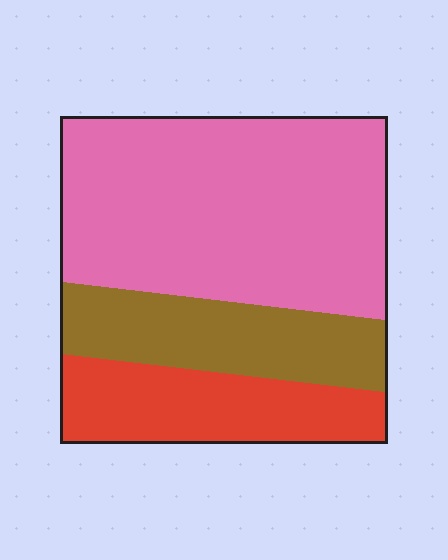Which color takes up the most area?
Pink, at roughly 55%.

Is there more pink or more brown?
Pink.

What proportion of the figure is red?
Red covers around 20% of the figure.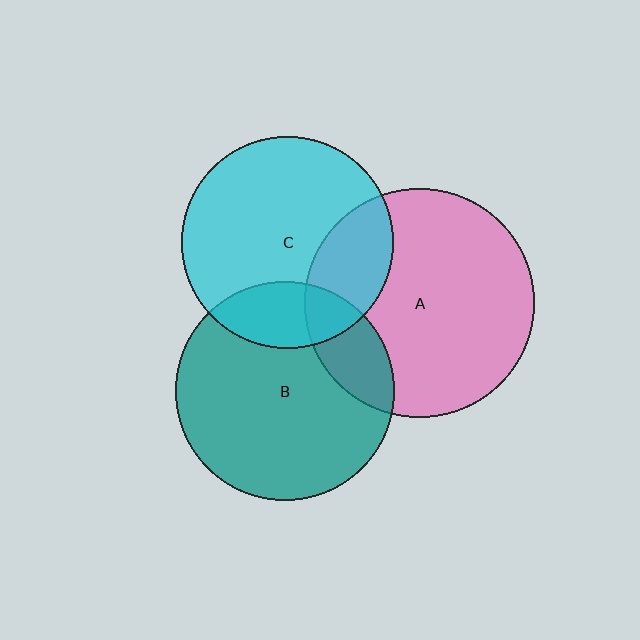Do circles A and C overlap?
Yes.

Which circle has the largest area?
Circle A (pink).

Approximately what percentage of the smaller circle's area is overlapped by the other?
Approximately 25%.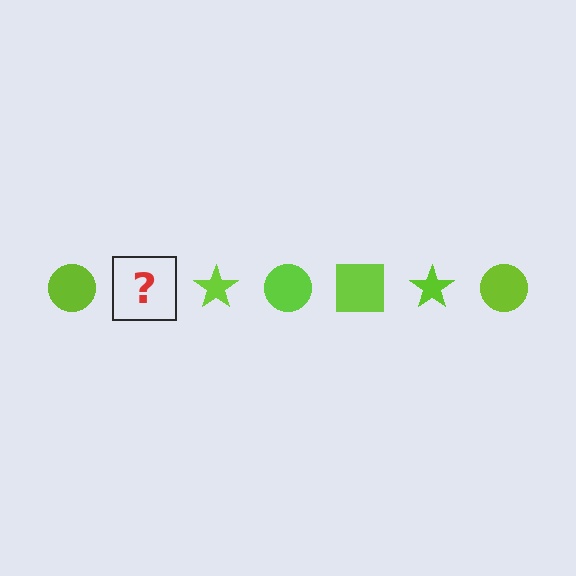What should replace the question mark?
The question mark should be replaced with a lime square.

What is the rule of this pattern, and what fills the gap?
The rule is that the pattern cycles through circle, square, star shapes in lime. The gap should be filled with a lime square.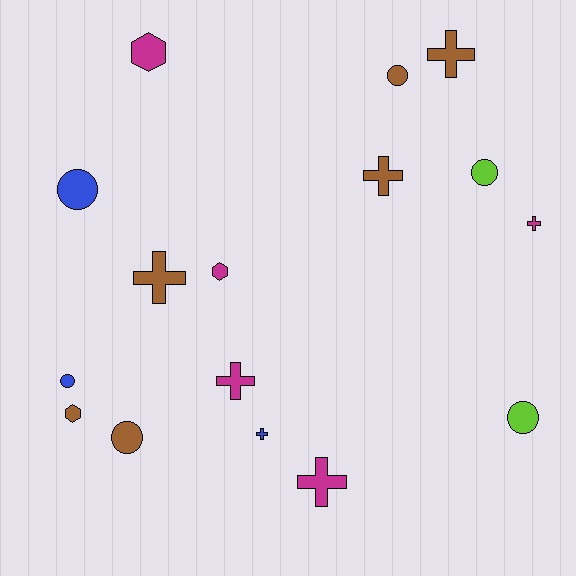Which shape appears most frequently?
Cross, with 7 objects.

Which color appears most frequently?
Brown, with 6 objects.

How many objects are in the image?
There are 16 objects.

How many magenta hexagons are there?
There are 2 magenta hexagons.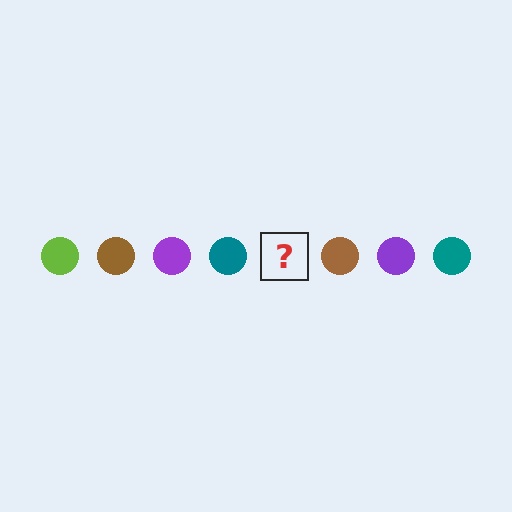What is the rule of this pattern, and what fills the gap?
The rule is that the pattern cycles through lime, brown, purple, teal circles. The gap should be filled with a lime circle.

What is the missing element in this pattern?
The missing element is a lime circle.